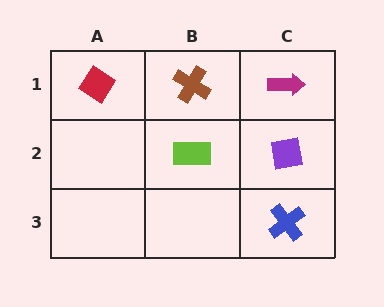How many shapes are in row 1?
3 shapes.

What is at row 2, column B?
A lime rectangle.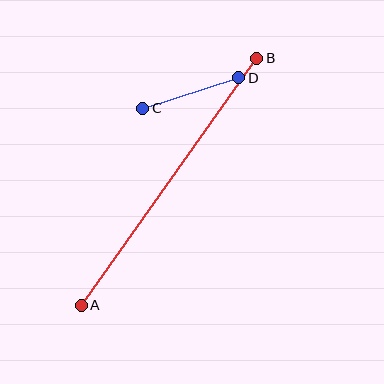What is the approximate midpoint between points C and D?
The midpoint is at approximately (191, 93) pixels.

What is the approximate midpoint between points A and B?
The midpoint is at approximately (169, 182) pixels.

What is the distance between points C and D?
The distance is approximately 101 pixels.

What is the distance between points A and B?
The distance is approximately 303 pixels.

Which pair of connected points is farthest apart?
Points A and B are farthest apart.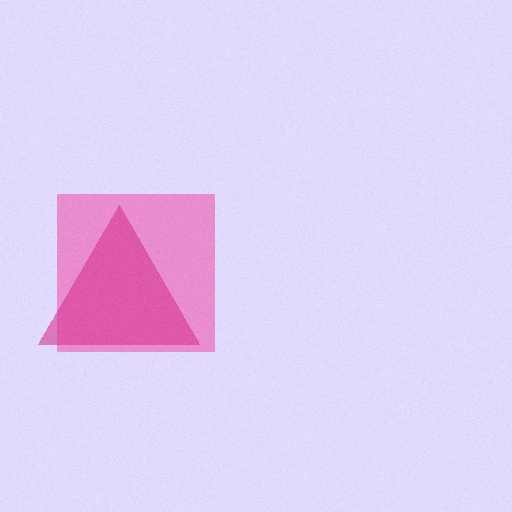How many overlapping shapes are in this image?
There are 2 overlapping shapes in the image.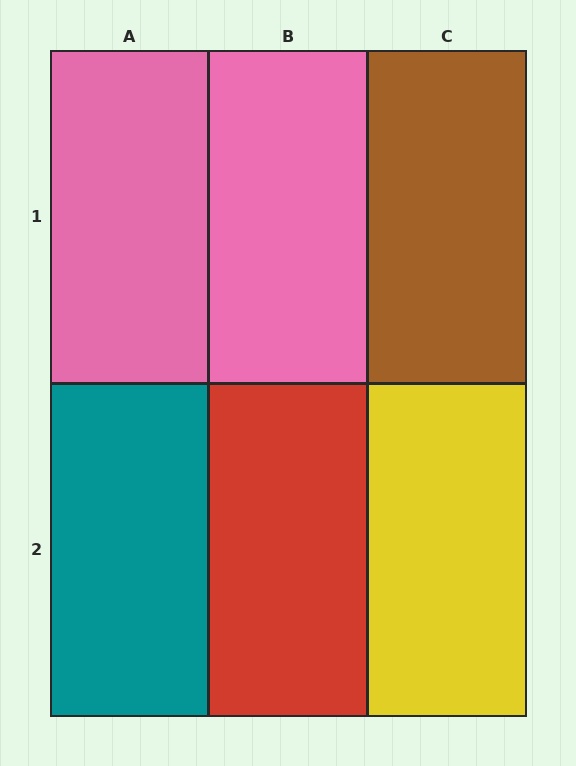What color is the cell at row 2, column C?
Yellow.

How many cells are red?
1 cell is red.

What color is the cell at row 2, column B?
Red.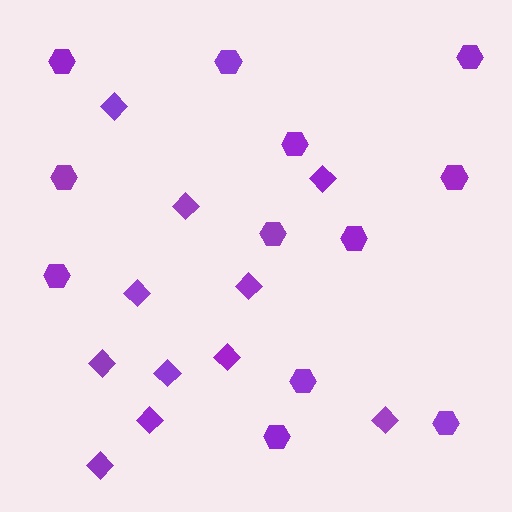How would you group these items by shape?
There are 2 groups: one group of diamonds (11) and one group of hexagons (12).